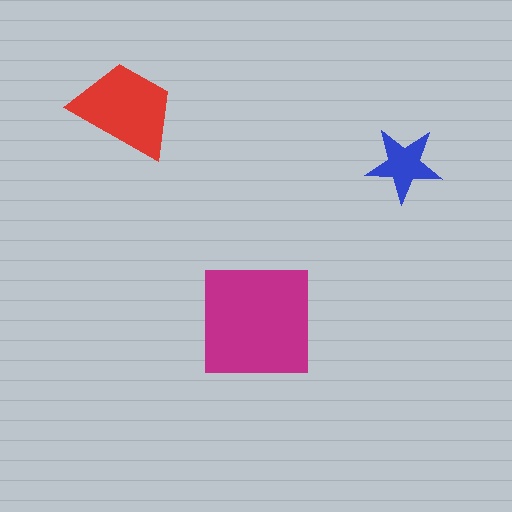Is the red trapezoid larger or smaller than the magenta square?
Smaller.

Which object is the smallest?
The blue star.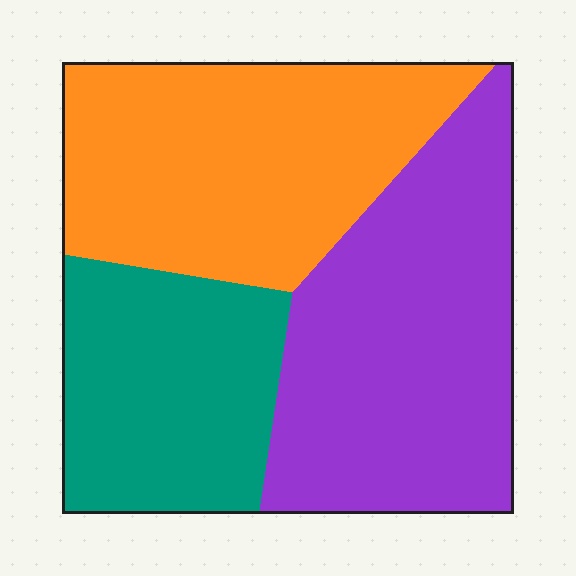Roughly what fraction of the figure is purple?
Purple covers around 40% of the figure.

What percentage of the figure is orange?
Orange takes up about three eighths (3/8) of the figure.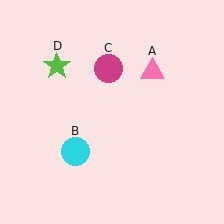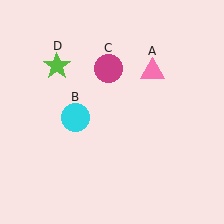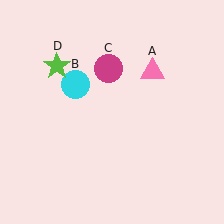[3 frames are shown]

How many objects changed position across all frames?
1 object changed position: cyan circle (object B).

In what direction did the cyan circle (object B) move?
The cyan circle (object B) moved up.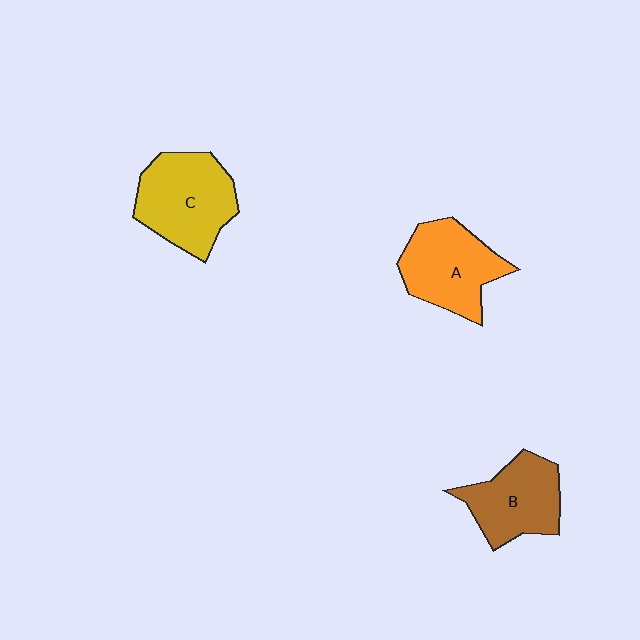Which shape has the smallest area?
Shape B (brown).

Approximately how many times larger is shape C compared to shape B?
Approximately 1.2 times.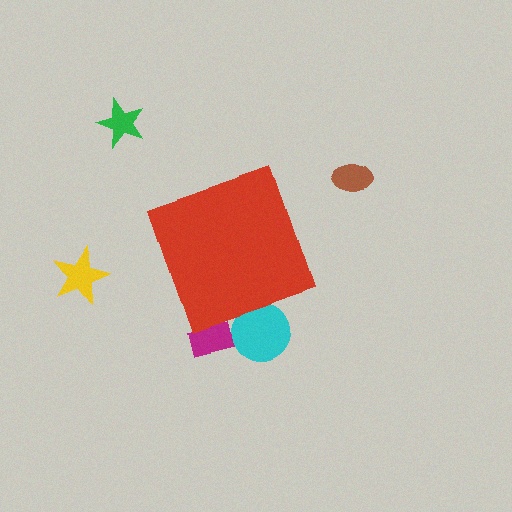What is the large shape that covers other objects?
A red diamond.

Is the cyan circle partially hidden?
Yes, the cyan circle is partially hidden behind the red diamond.